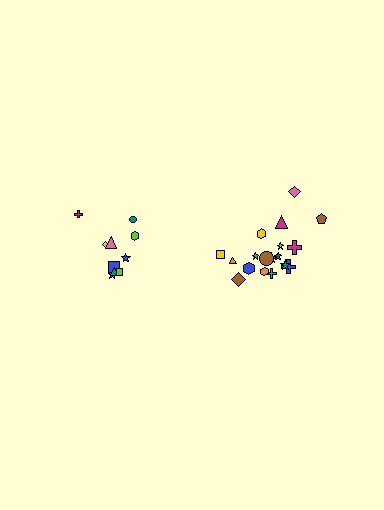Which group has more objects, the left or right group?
The right group.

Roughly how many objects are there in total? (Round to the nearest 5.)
Roughly 30 objects in total.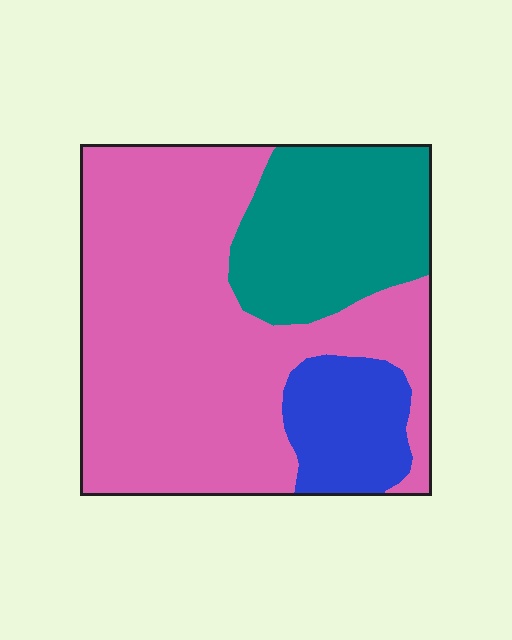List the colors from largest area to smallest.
From largest to smallest: pink, teal, blue.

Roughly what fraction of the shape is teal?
Teal takes up about one quarter (1/4) of the shape.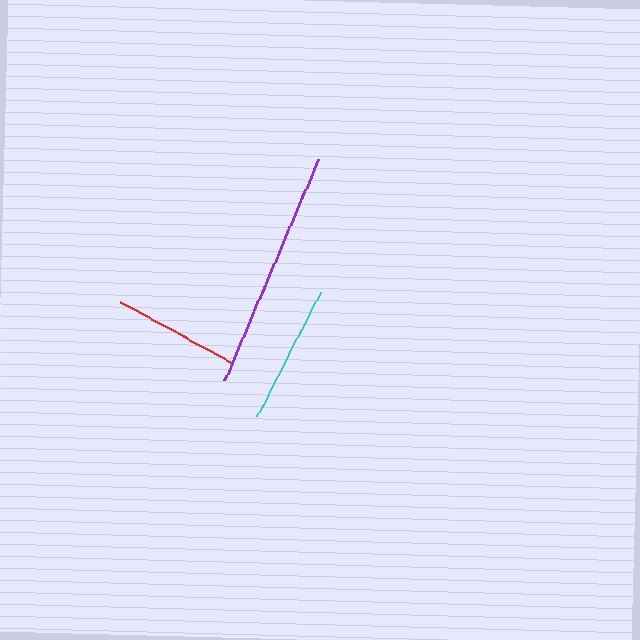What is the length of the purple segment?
The purple segment is approximately 241 pixels long.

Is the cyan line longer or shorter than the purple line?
The purple line is longer than the cyan line.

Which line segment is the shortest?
The red line is the shortest at approximately 127 pixels.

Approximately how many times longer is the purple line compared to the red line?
The purple line is approximately 1.9 times the length of the red line.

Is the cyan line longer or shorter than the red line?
The cyan line is longer than the red line.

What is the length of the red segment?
The red segment is approximately 127 pixels long.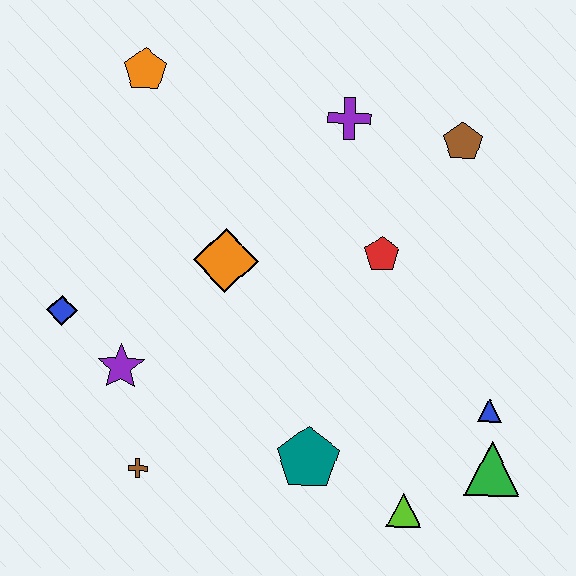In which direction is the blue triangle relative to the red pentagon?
The blue triangle is below the red pentagon.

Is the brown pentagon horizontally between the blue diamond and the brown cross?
No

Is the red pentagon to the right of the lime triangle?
No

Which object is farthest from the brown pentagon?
The brown cross is farthest from the brown pentagon.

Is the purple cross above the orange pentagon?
No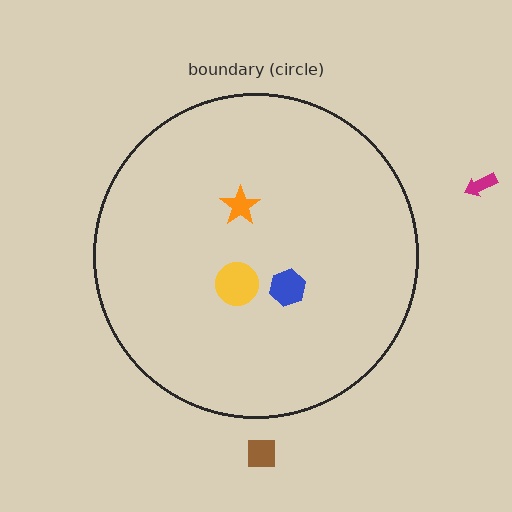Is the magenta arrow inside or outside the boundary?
Outside.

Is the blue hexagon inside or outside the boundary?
Inside.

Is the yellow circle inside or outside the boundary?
Inside.